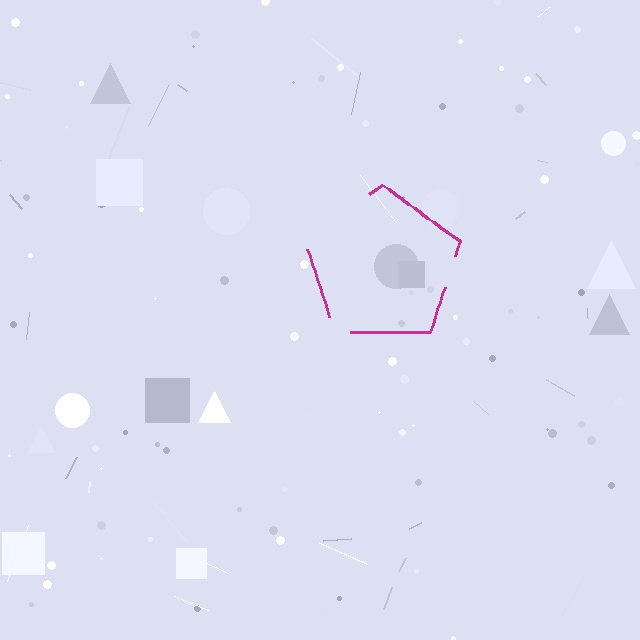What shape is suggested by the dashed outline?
The dashed outline suggests a pentagon.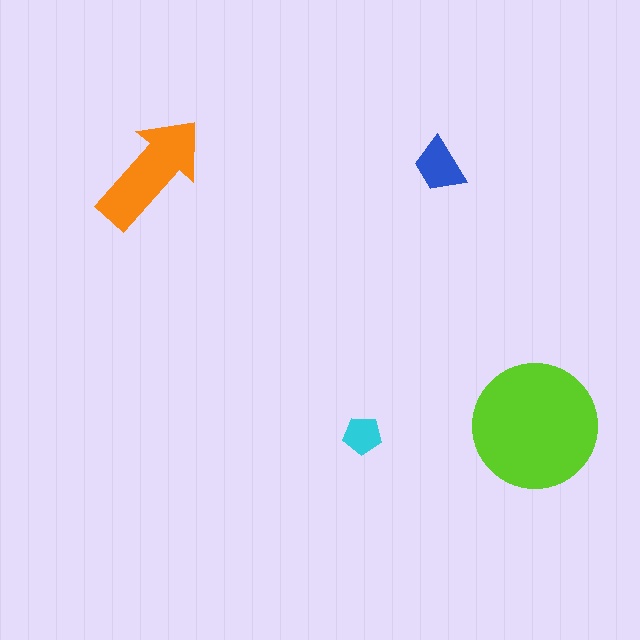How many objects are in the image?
There are 4 objects in the image.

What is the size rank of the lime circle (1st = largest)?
1st.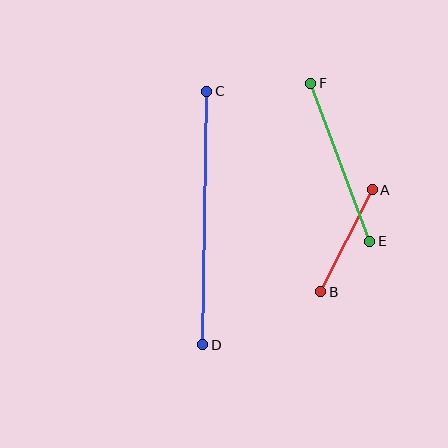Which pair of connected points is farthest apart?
Points C and D are farthest apart.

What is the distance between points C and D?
The distance is approximately 254 pixels.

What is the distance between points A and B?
The distance is approximately 114 pixels.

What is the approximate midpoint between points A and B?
The midpoint is at approximately (346, 241) pixels.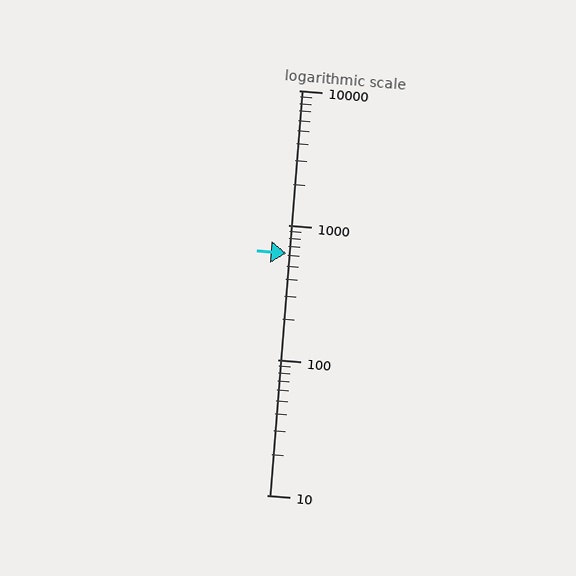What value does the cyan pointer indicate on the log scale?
The pointer indicates approximately 620.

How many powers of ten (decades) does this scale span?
The scale spans 3 decades, from 10 to 10000.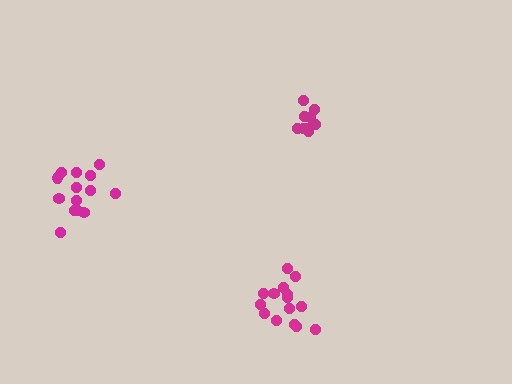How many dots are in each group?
Group 1: 15 dots, Group 2: 9 dots, Group 3: 14 dots (38 total).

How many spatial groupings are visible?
There are 3 spatial groupings.